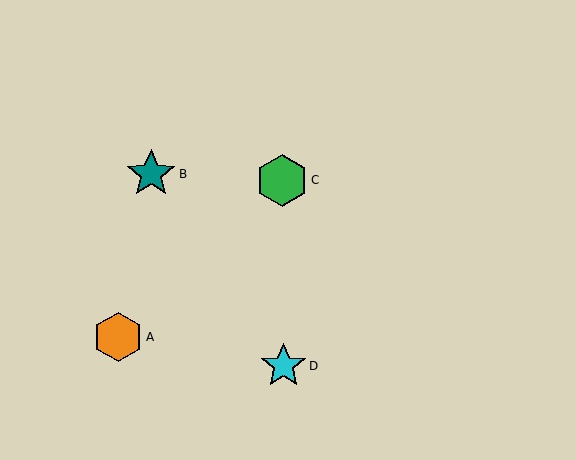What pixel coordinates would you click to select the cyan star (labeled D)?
Click at (283, 366) to select the cyan star D.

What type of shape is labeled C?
Shape C is a green hexagon.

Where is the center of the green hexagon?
The center of the green hexagon is at (282, 180).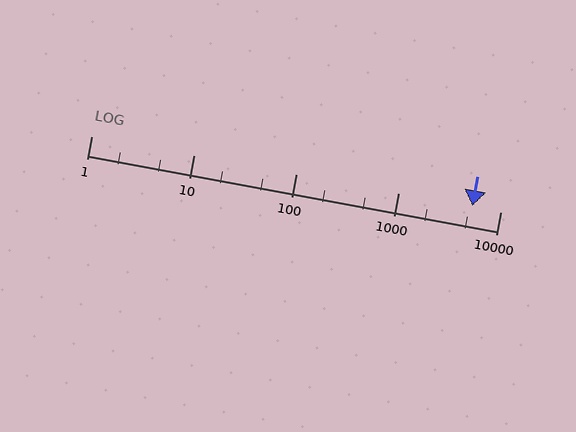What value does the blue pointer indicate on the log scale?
The pointer indicates approximately 5300.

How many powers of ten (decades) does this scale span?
The scale spans 4 decades, from 1 to 10000.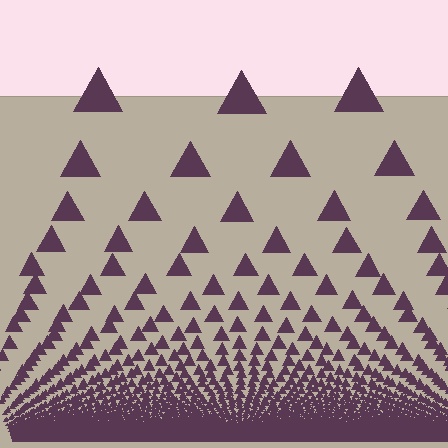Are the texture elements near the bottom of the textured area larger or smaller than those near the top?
Smaller. The gradient is inverted — elements near the bottom are smaller and denser.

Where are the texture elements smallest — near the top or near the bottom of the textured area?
Near the bottom.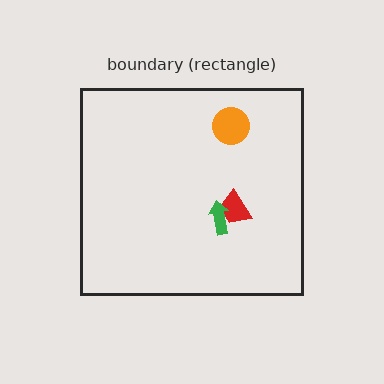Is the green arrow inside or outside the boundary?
Inside.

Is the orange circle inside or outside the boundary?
Inside.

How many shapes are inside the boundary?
3 inside, 0 outside.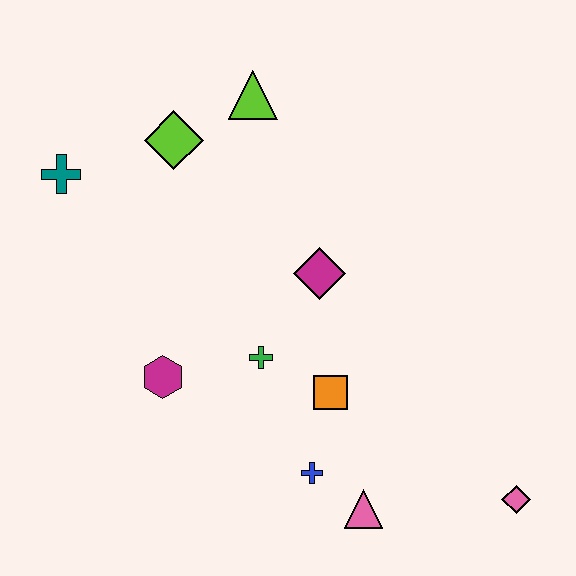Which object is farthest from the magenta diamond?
The pink diamond is farthest from the magenta diamond.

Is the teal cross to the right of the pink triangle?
No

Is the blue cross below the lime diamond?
Yes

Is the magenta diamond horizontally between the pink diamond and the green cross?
Yes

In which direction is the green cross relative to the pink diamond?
The green cross is to the left of the pink diamond.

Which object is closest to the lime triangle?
The lime diamond is closest to the lime triangle.